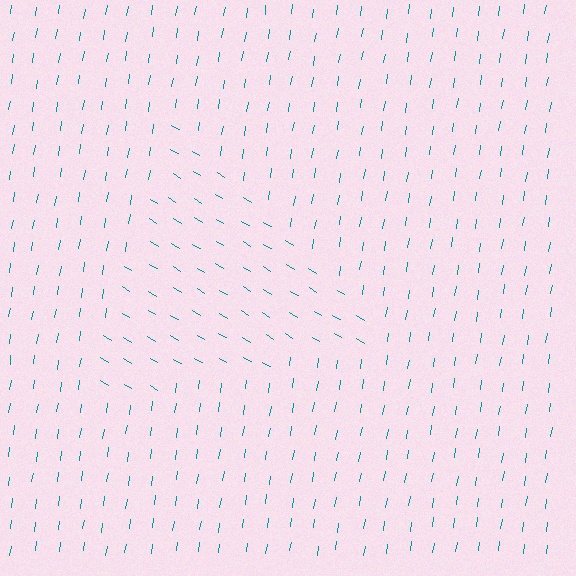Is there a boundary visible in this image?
Yes, there is a texture boundary formed by a change in line orientation.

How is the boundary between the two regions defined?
The boundary is defined purely by a change in line orientation (approximately 68 degrees difference). All lines are the same color and thickness.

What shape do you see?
I see a triangle.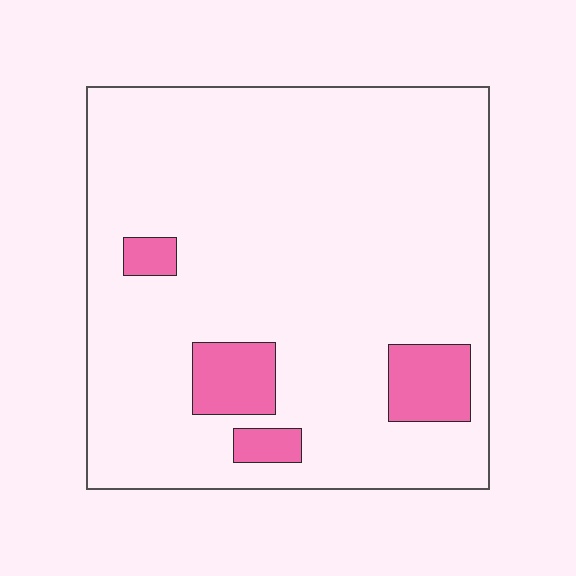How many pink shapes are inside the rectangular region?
4.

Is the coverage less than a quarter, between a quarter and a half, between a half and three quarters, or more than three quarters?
Less than a quarter.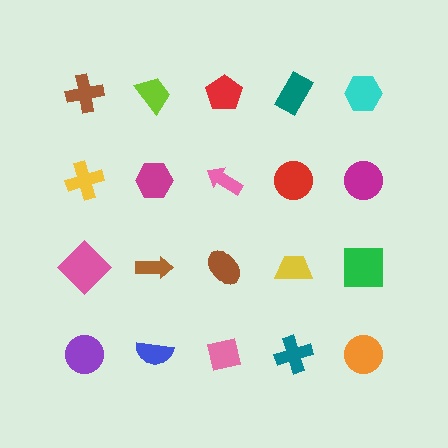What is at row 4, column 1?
A purple circle.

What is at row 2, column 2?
A magenta hexagon.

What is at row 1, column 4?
A teal rectangle.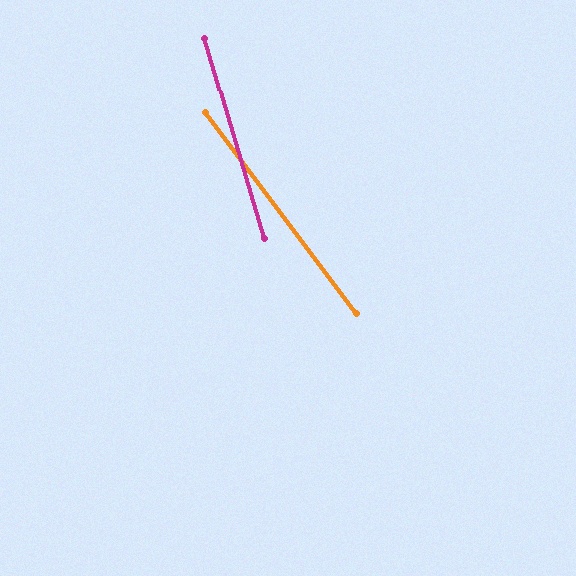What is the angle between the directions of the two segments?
Approximately 20 degrees.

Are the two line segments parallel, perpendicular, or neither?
Neither parallel nor perpendicular — they differ by about 20°.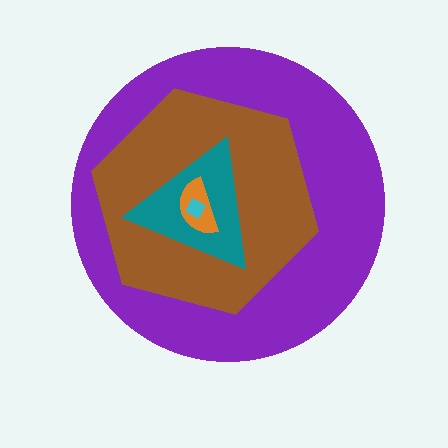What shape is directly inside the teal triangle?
The orange semicircle.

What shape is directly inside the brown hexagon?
The teal triangle.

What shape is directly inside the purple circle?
The brown hexagon.